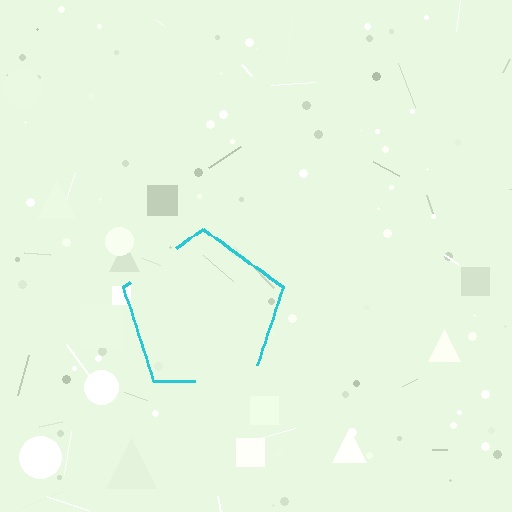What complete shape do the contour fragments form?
The contour fragments form a pentagon.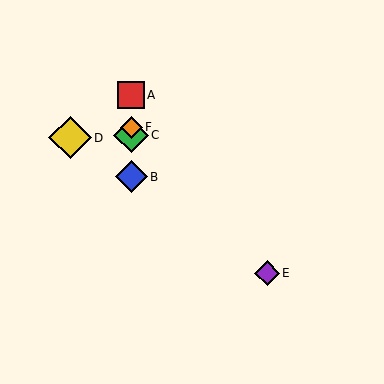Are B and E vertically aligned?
No, B is at x≈131 and E is at x≈267.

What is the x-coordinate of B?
Object B is at x≈131.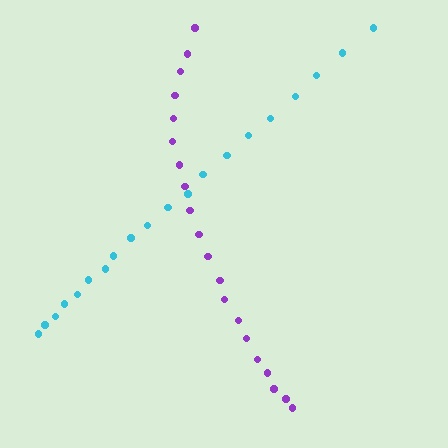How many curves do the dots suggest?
There are 2 distinct paths.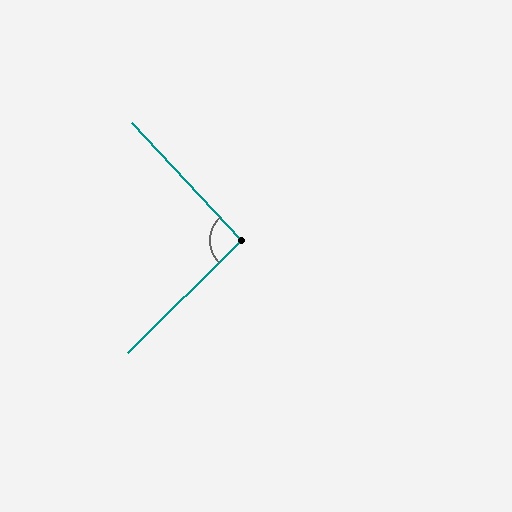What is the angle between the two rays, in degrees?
Approximately 92 degrees.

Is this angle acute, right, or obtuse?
It is approximately a right angle.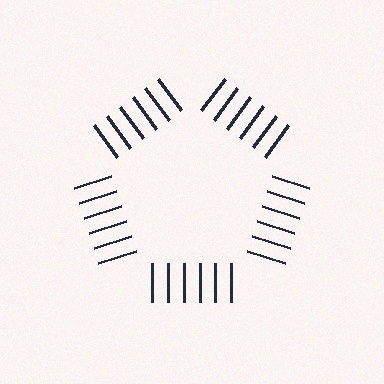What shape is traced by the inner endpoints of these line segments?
An illusory pentagon — the line segments terminate on its edges but no continuous stroke is drawn.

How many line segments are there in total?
30 — 6 along each of the 5 edges.